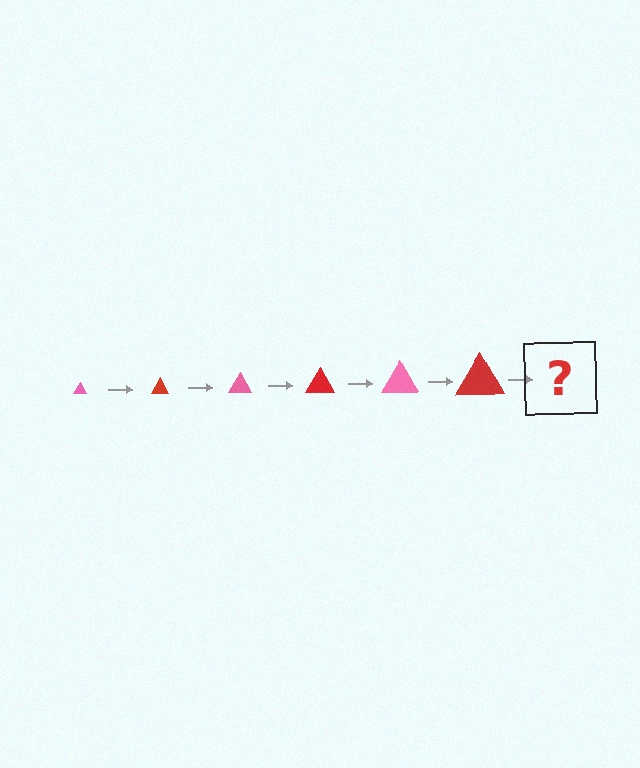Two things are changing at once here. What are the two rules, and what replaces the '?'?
The two rules are that the triangle grows larger each step and the color cycles through pink and red. The '?' should be a pink triangle, larger than the previous one.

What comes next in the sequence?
The next element should be a pink triangle, larger than the previous one.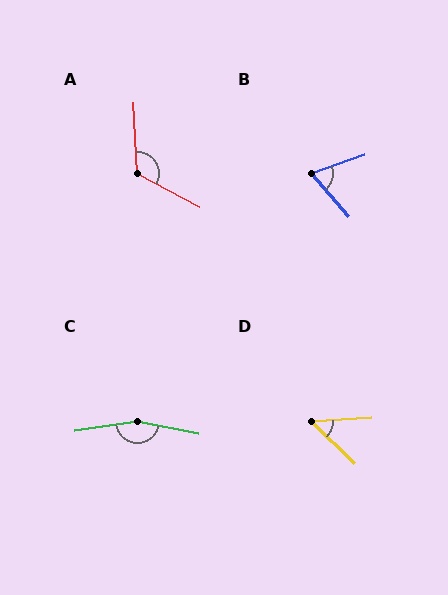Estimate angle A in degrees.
Approximately 121 degrees.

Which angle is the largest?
C, at approximately 160 degrees.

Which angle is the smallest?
D, at approximately 48 degrees.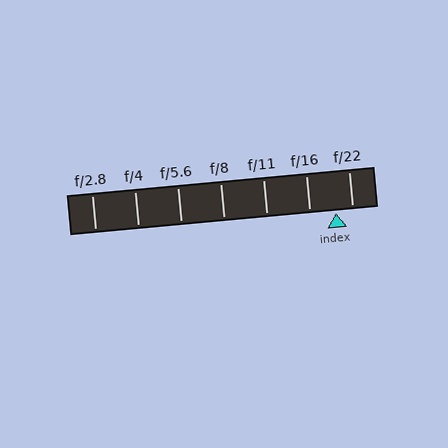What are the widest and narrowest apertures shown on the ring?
The widest aperture shown is f/2.8 and the narrowest is f/22.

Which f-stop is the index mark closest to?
The index mark is closest to f/22.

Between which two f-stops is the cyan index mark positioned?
The index mark is between f/16 and f/22.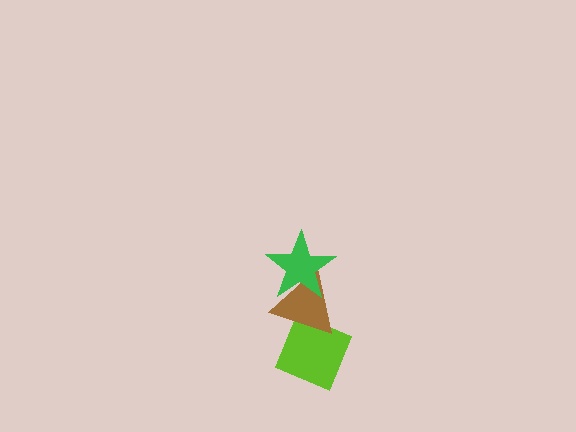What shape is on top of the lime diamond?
The brown triangle is on top of the lime diamond.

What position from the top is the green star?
The green star is 1st from the top.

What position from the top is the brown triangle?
The brown triangle is 2nd from the top.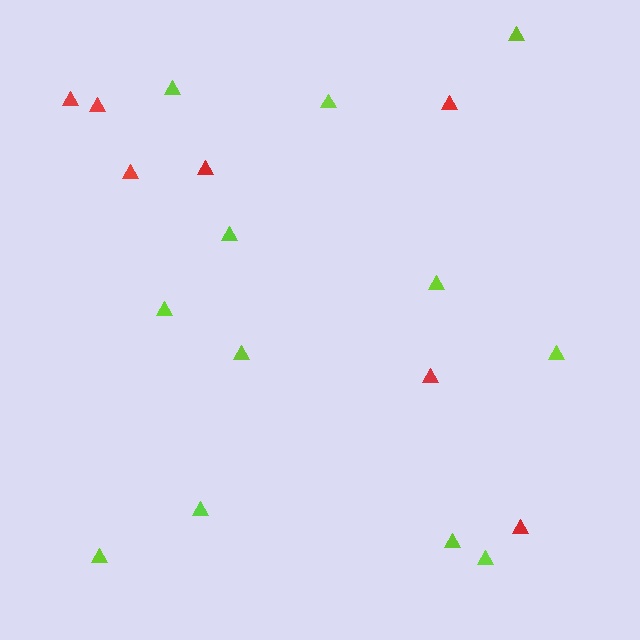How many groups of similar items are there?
There are 2 groups: one group of red triangles (7) and one group of lime triangles (12).